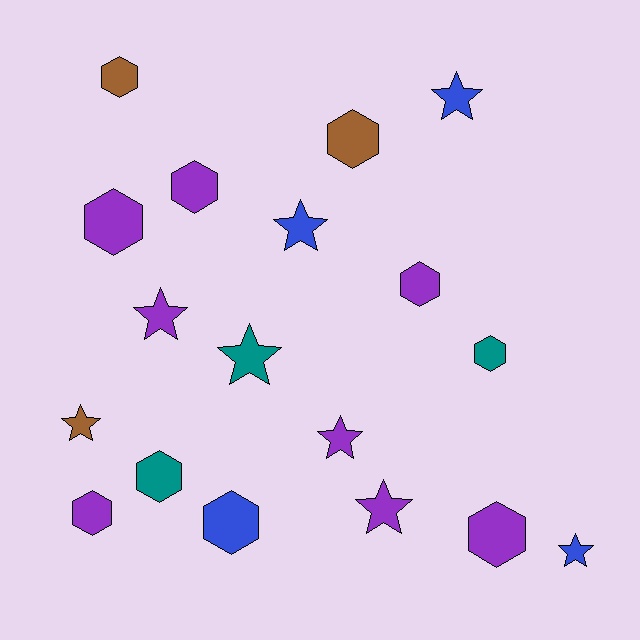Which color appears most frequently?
Purple, with 8 objects.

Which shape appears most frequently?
Hexagon, with 10 objects.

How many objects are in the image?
There are 18 objects.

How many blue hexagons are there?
There is 1 blue hexagon.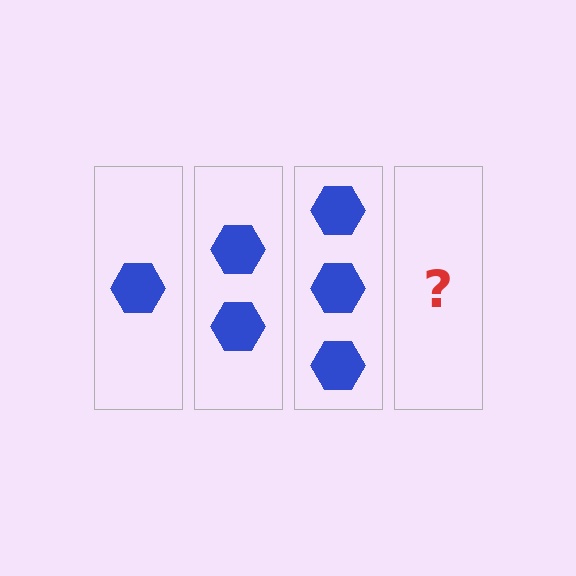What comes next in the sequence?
The next element should be 4 hexagons.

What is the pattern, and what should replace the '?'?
The pattern is that each step adds one more hexagon. The '?' should be 4 hexagons.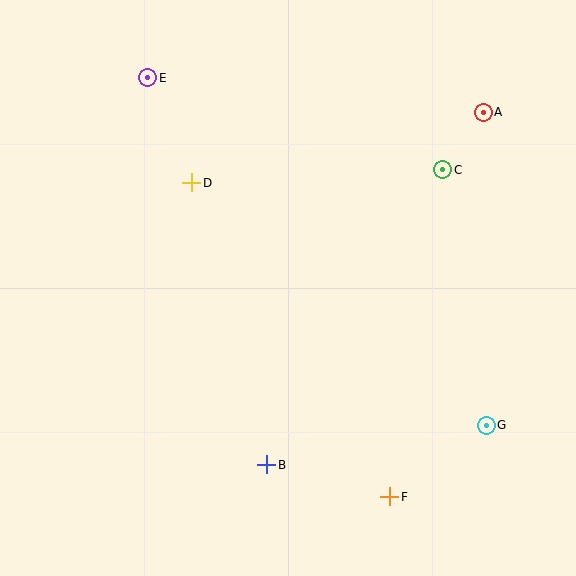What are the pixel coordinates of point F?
Point F is at (390, 497).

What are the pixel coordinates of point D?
Point D is at (192, 183).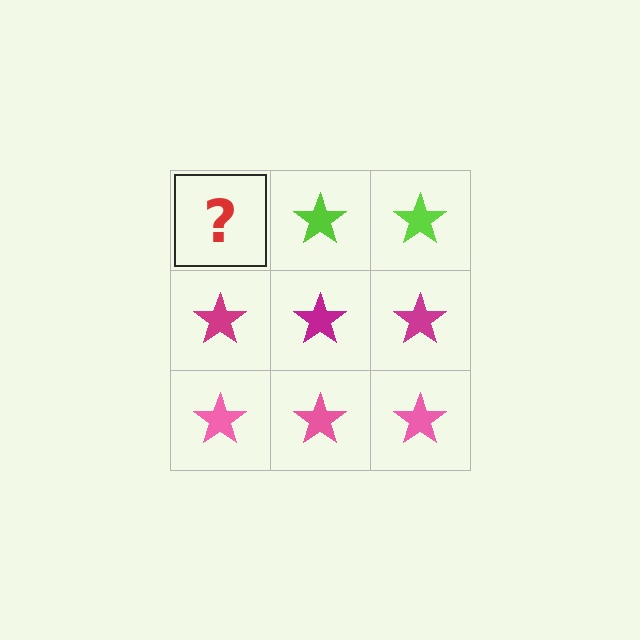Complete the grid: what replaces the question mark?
The question mark should be replaced with a lime star.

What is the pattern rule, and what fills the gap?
The rule is that each row has a consistent color. The gap should be filled with a lime star.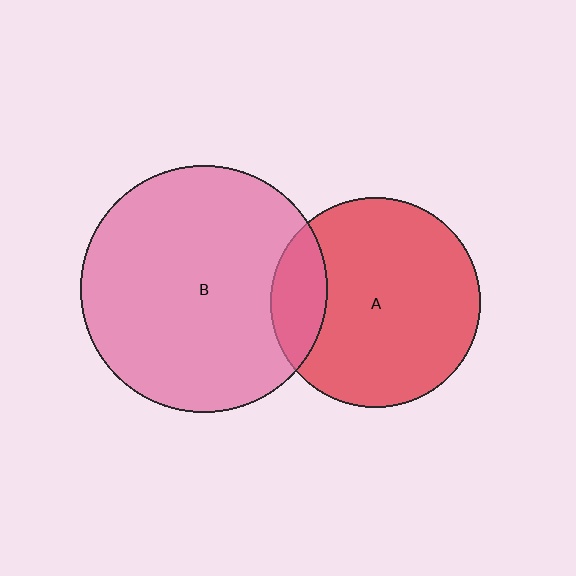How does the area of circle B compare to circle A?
Approximately 1.4 times.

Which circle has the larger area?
Circle B (pink).